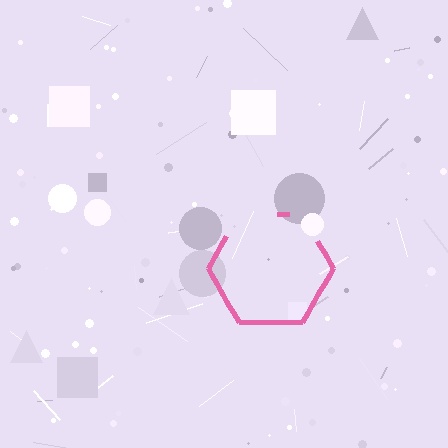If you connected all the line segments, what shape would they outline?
They would outline a hexagon.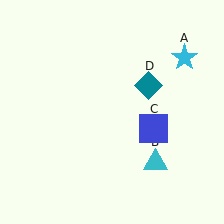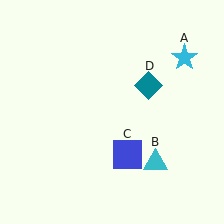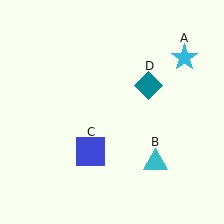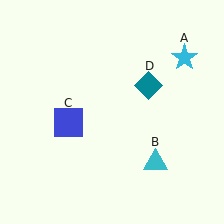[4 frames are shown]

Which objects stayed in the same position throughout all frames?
Cyan star (object A) and cyan triangle (object B) and teal diamond (object D) remained stationary.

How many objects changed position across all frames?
1 object changed position: blue square (object C).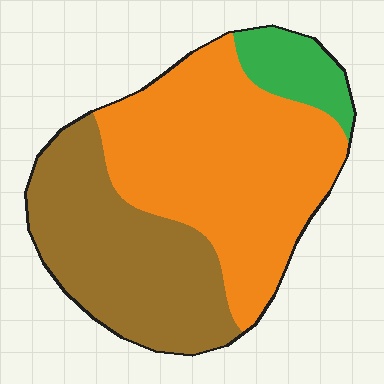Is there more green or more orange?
Orange.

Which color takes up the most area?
Orange, at roughly 50%.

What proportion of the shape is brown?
Brown covers about 40% of the shape.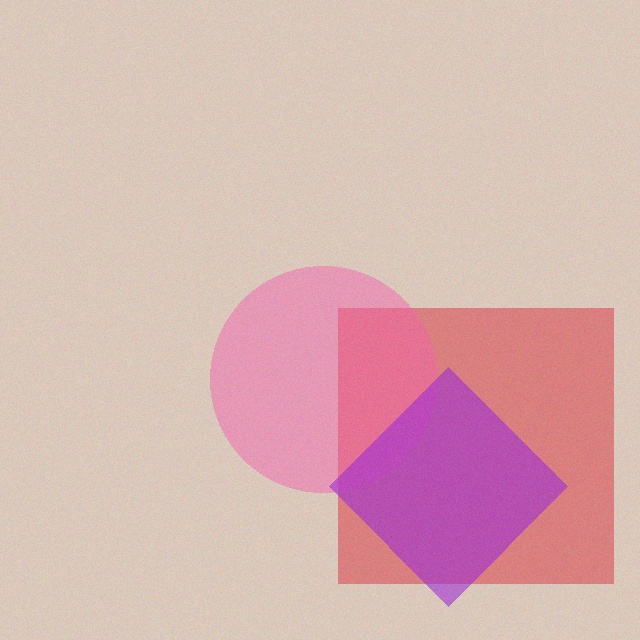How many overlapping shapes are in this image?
There are 3 overlapping shapes in the image.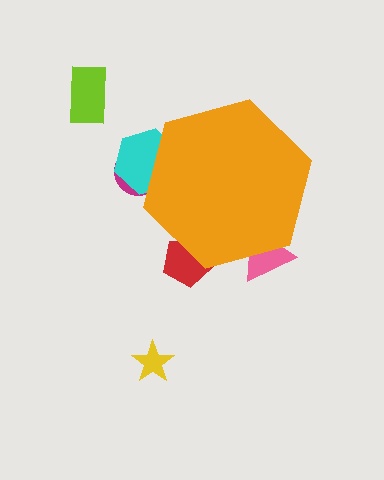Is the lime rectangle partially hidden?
No, the lime rectangle is fully visible.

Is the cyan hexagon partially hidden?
Yes, the cyan hexagon is partially hidden behind the orange hexagon.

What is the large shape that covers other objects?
An orange hexagon.